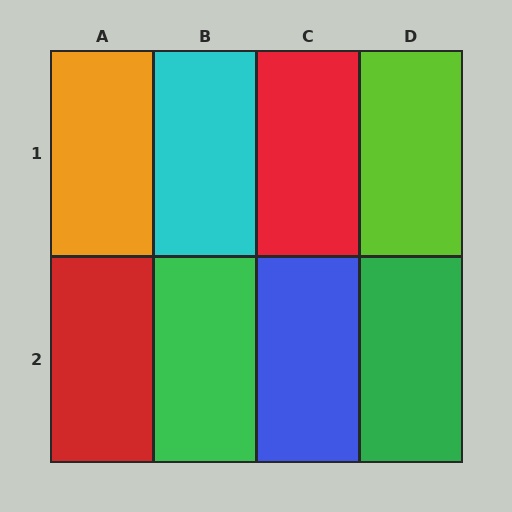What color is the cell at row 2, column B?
Green.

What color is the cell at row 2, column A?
Red.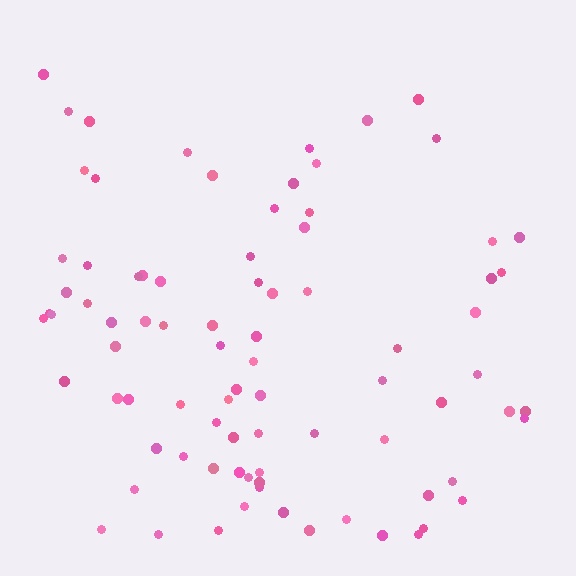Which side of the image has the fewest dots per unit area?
The top.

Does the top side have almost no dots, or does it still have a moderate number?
Still a moderate number, just noticeably fewer than the bottom.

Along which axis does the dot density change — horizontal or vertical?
Vertical.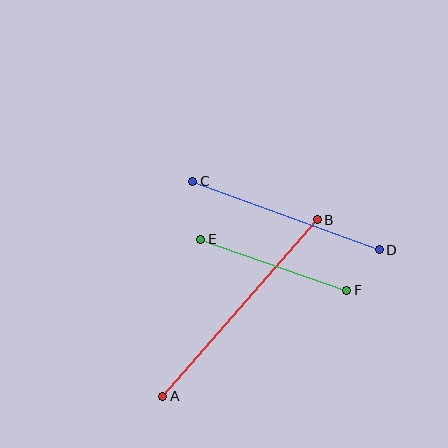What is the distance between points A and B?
The distance is approximately 235 pixels.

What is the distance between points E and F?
The distance is approximately 155 pixels.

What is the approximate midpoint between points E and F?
The midpoint is at approximately (274, 265) pixels.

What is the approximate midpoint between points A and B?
The midpoint is at approximately (240, 308) pixels.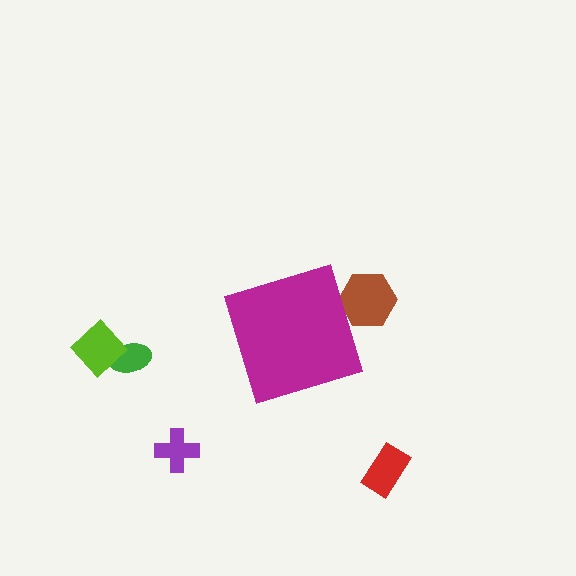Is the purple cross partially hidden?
No, the purple cross is fully visible.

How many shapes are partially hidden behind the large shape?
1 shape is partially hidden.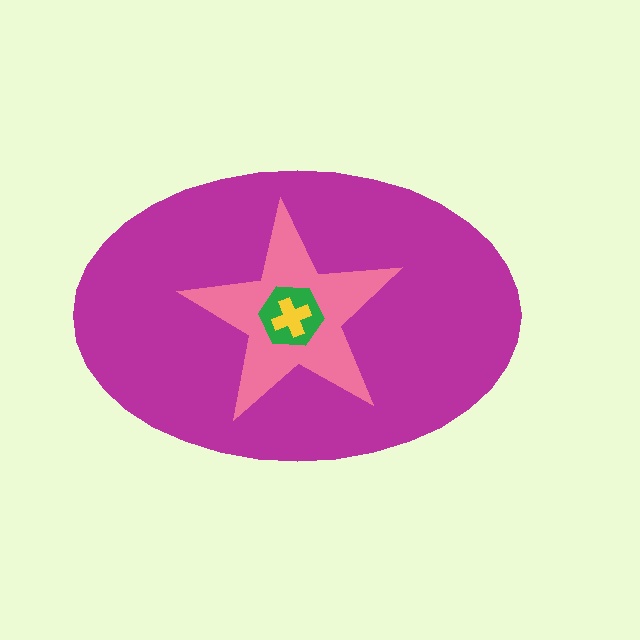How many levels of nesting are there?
4.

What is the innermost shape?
The yellow cross.